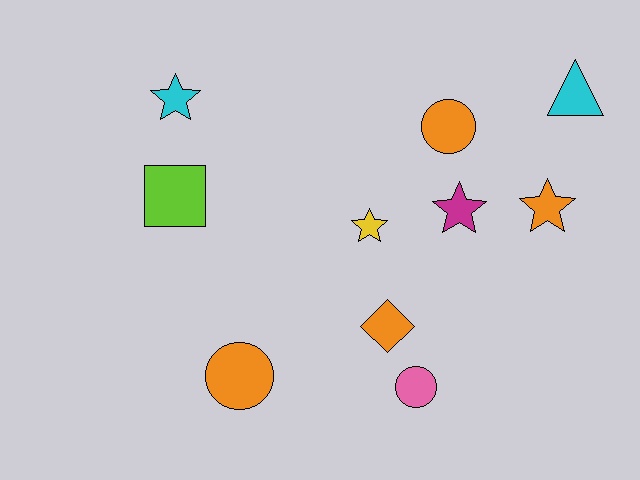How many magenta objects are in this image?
There is 1 magenta object.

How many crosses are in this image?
There are no crosses.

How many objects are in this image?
There are 10 objects.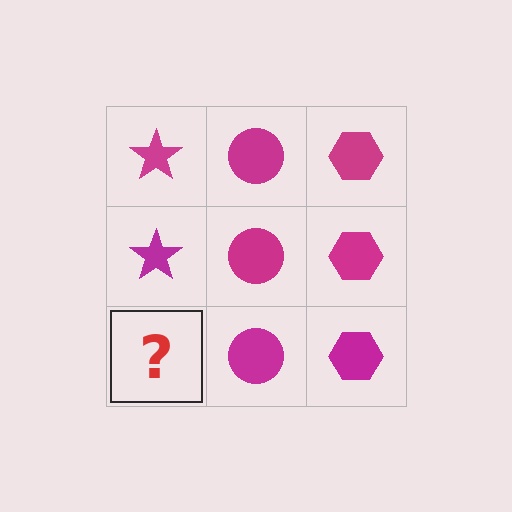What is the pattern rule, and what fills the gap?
The rule is that each column has a consistent shape. The gap should be filled with a magenta star.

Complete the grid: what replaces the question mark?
The question mark should be replaced with a magenta star.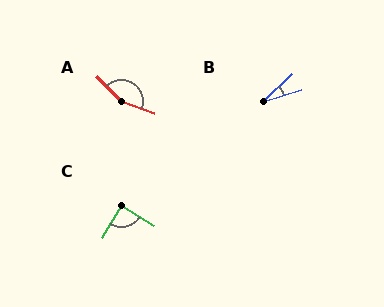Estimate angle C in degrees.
Approximately 88 degrees.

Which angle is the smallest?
B, at approximately 25 degrees.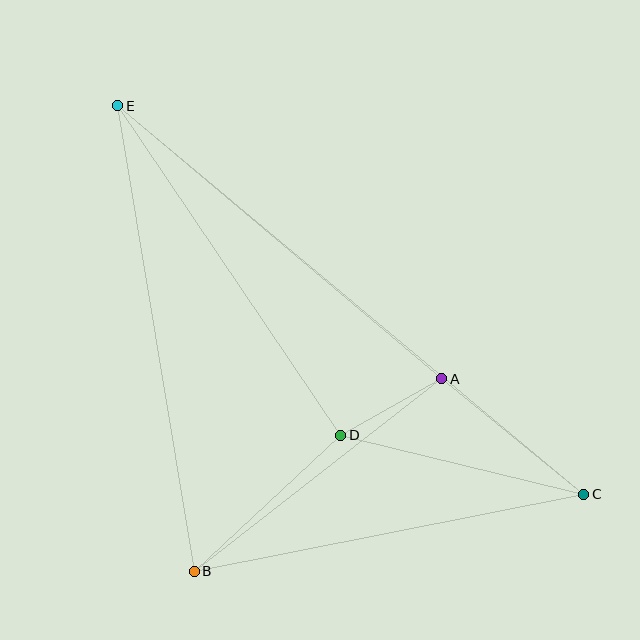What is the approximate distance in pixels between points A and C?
The distance between A and C is approximately 183 pixels.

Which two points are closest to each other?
Points A and D are closest to each other.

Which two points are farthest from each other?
Points C and E are farthest from each other.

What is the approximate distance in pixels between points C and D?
The distance between C and D is approximately 250 pixels.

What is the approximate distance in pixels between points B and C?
The distance between B and C is approximately 397 pixels.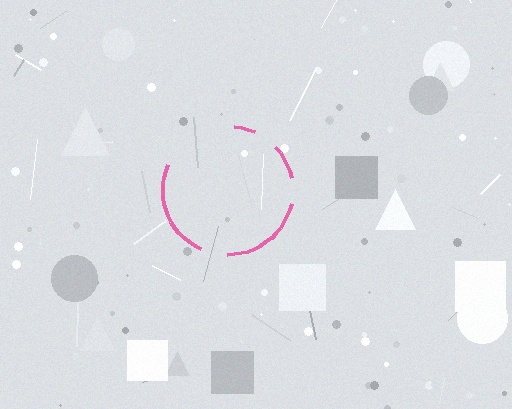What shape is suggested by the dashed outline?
The dashed outline suggests a circle.